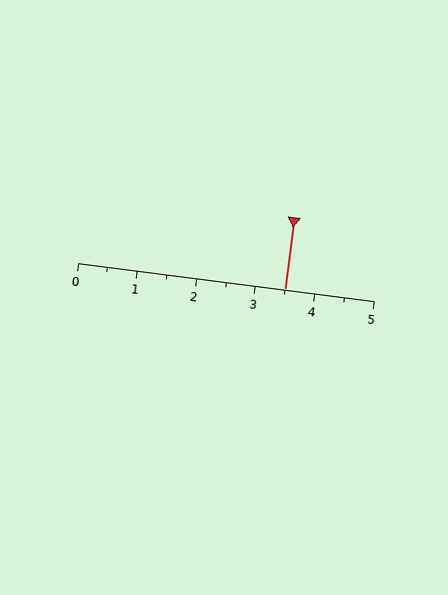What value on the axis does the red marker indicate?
The marker indicates approximately 3.5.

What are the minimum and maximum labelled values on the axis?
The axis runs from 0 to 5.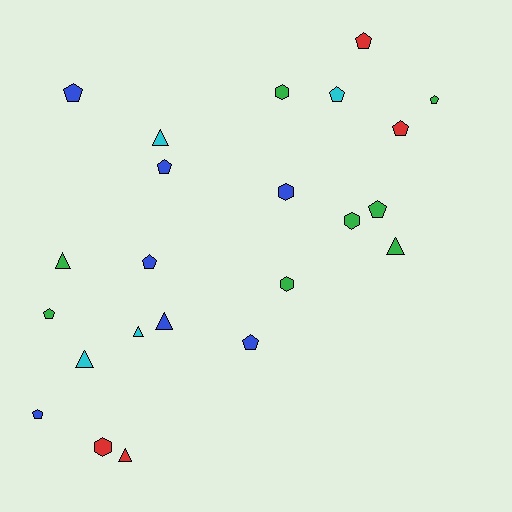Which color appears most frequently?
Green, with 8 objects.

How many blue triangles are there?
There is 1 blue triangle.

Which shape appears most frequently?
Pentagon, with 11 objects.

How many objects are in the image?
There are 23 objects.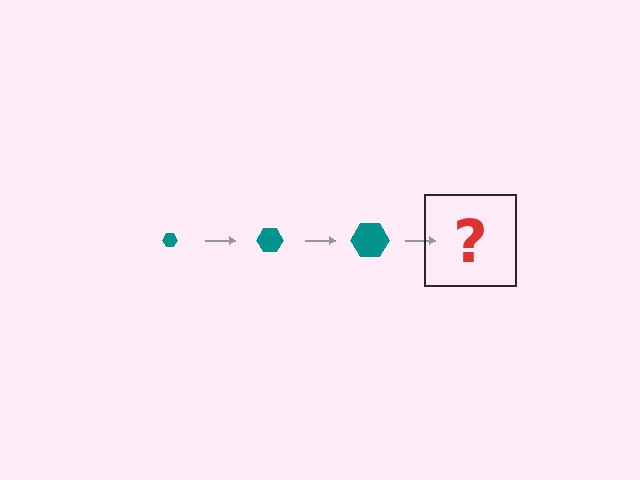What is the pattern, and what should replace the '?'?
The pattern is that the hexagon gets progressively larger each step. The '?' should be a teal hexagon, larger than the previous one.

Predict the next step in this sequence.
The next step is a teal hexagon, larger than the previous one.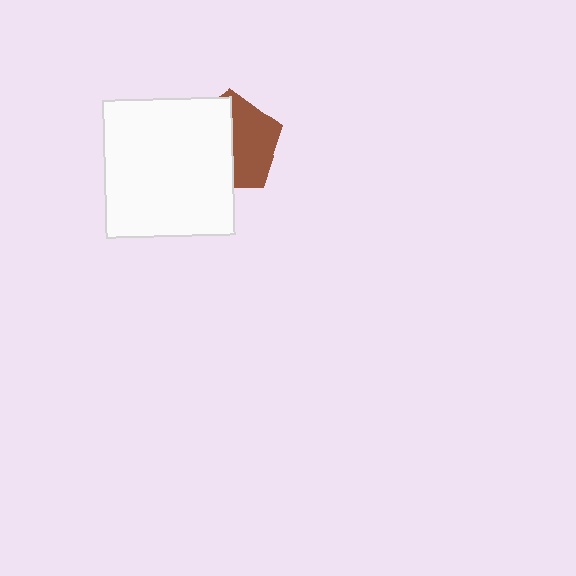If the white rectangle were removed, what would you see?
You would see the complete brown pentagon.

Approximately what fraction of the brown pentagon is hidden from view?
Roughly 53% of the brown pentagon is hidden behind the white rectangle.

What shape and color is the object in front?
The object in front is a white rectangle.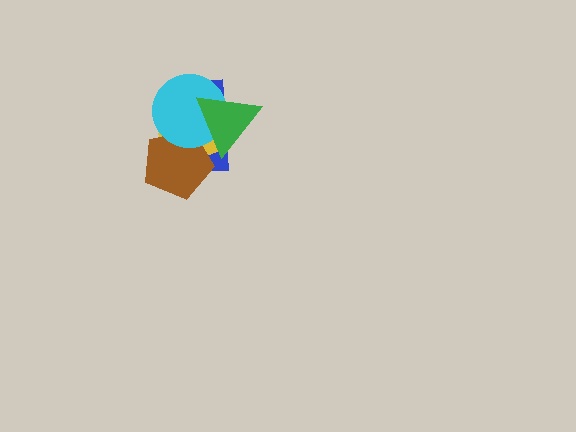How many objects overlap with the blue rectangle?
4 objects overlap with the blue rectangle.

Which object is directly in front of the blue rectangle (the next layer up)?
The yellow rectangle is directly in front of the blue rectangle.